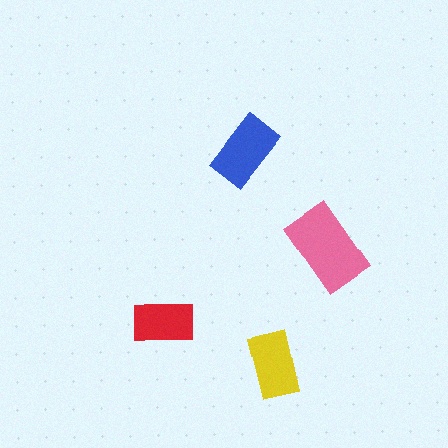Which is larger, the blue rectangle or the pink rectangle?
The pink one.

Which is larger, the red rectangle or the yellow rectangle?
The yellow one.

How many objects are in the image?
There are 4 objects in the image.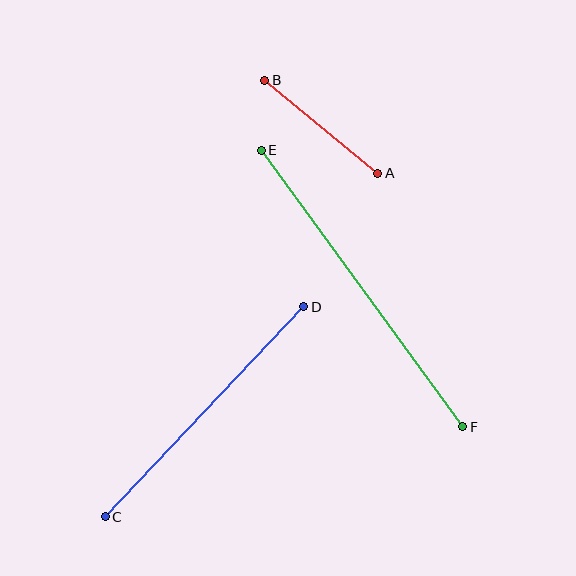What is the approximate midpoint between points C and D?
The midpoint is at approximately (204, 412) pixels.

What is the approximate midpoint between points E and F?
The midpoint is at approximately (362, 289) pixels.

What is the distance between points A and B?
The distance is approximately 146 pixels.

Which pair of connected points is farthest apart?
Points E and F are farthest apart.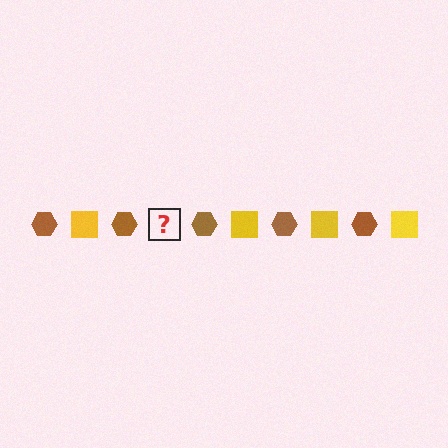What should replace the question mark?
The question mark should be replaced with a yellow square.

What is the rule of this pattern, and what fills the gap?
The rule is that the pattern alternates between brown hexagon and yellow square. The gap should be filled with a yellow square.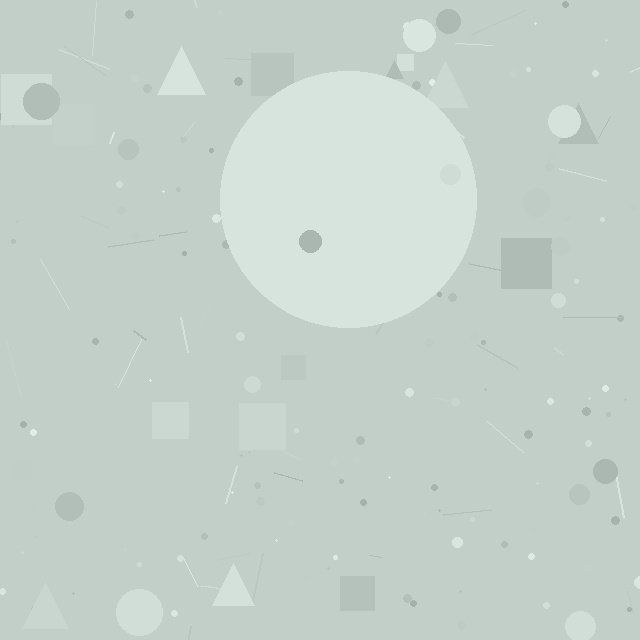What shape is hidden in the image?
A circle is hidden in the image.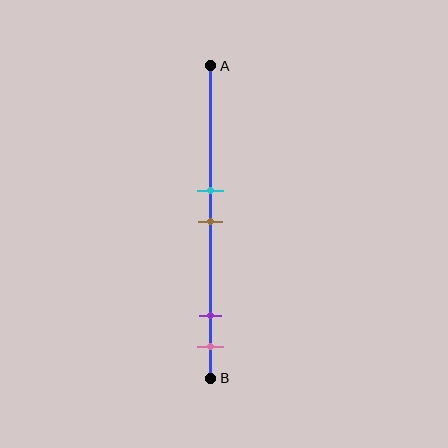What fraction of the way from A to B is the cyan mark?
The cyan mark is approximately 40% (0.4) of the way from A to B.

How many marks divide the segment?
There are 4 marks dividing the segment.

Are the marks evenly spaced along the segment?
No, the marks are not evenly spaced.